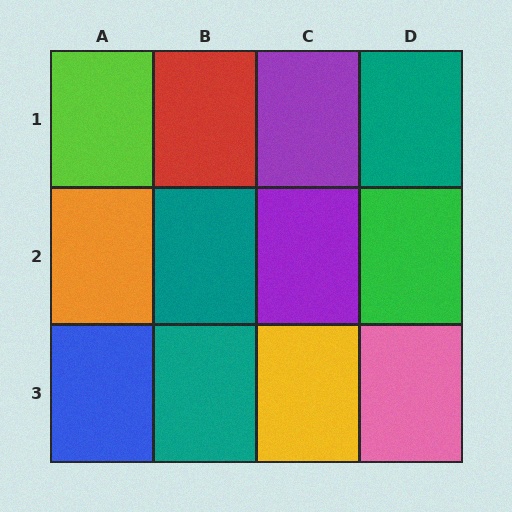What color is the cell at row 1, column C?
Purple.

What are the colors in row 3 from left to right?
Blue, teal, yellow, pink.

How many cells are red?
1 cell is red.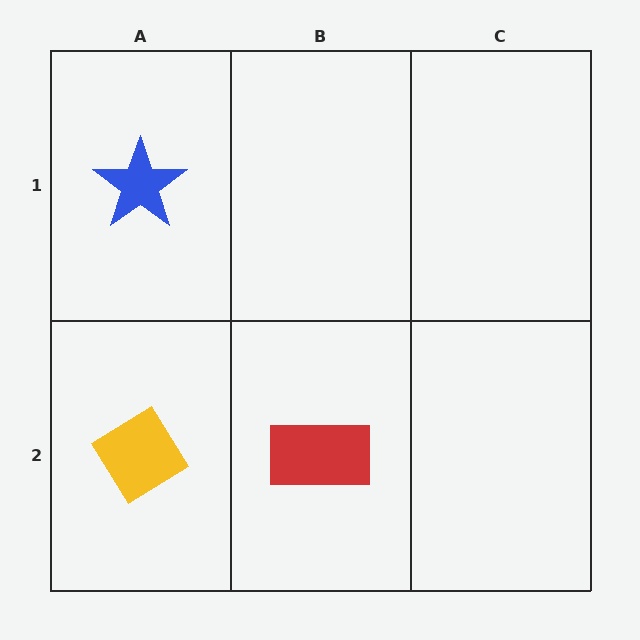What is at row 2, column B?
A red rectangle.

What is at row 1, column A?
A blue star.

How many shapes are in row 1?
1 shape.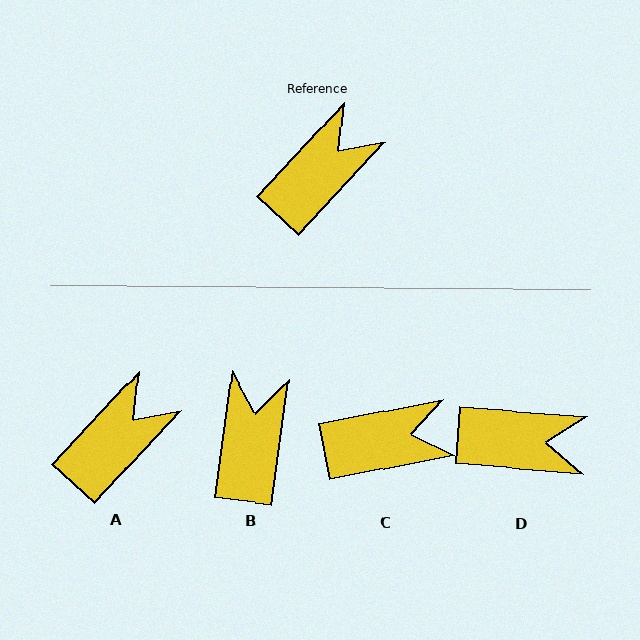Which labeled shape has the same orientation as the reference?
A.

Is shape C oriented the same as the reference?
No, it is off by about 36 degrees.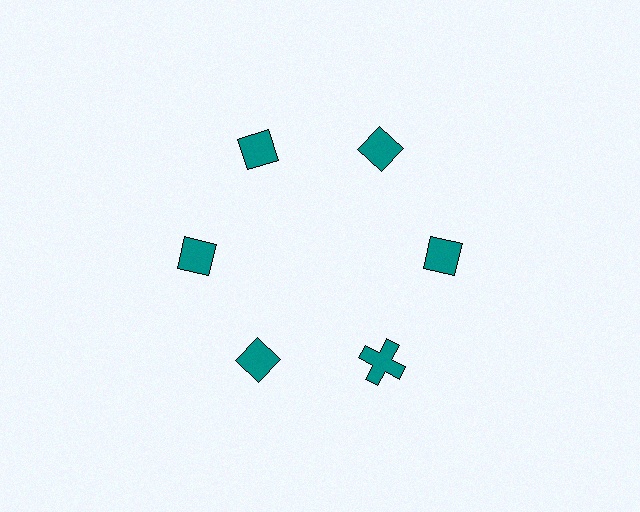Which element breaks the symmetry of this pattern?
The teal cross at roughly the 5 o'clock position breaks the symmetry. All other shapes are teal diamonds.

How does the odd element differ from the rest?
It has a different shape: cross instead of diamond.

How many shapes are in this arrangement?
There are 6 shapes arranged in a ring pattern.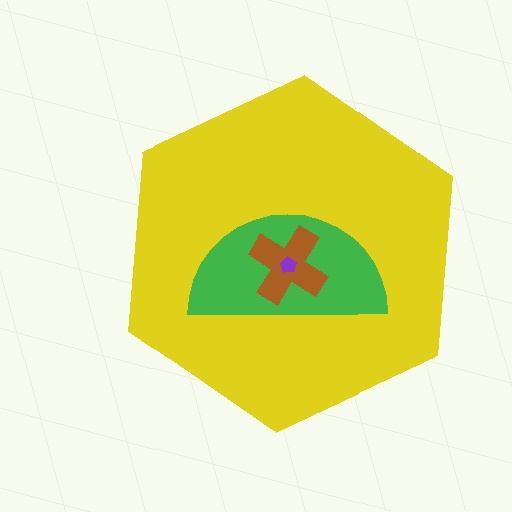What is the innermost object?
The purple pentagon.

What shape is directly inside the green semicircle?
The brown cross.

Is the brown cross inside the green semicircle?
Yes.